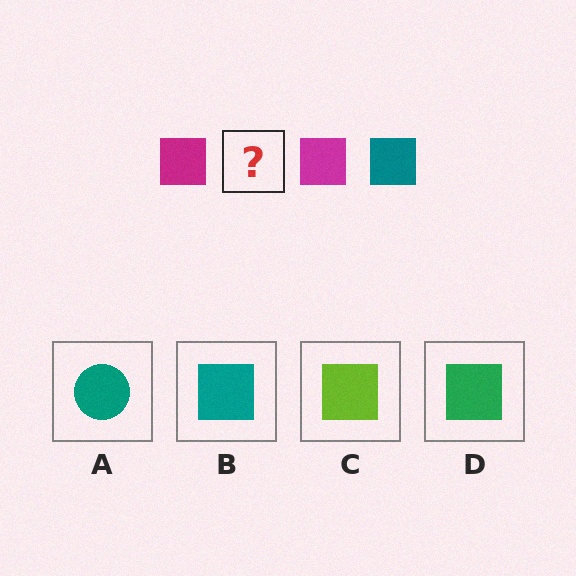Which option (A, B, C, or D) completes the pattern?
B.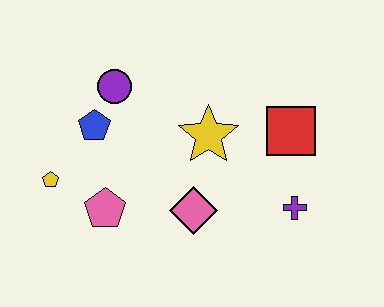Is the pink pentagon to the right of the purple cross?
No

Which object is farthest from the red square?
The yellow pentagon is farthest from the red square.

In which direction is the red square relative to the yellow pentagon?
The red square is to the right of the yellow pentagon.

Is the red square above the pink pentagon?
Yes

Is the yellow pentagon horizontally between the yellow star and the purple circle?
No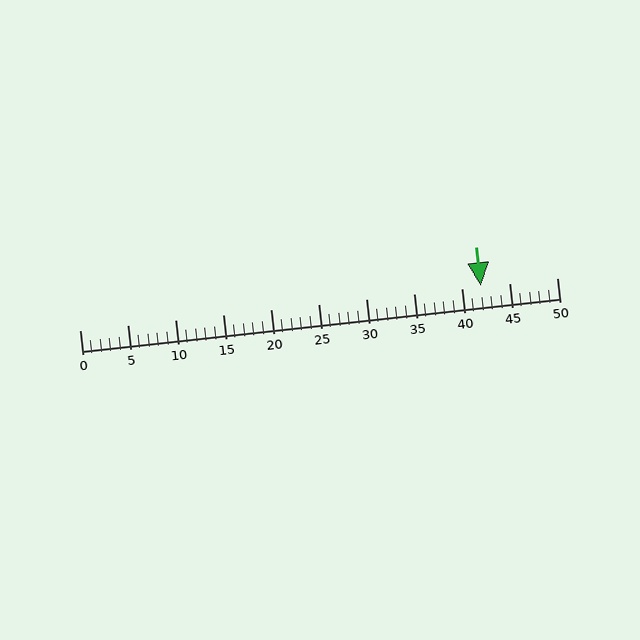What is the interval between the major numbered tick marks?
The major tick marks are spaced 5 units apart.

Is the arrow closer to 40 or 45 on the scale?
The arrow is closer to 40.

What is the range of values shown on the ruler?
The ruler shows values from 0 to 50.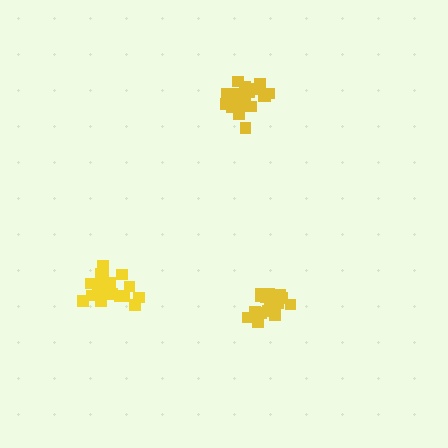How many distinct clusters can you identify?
There are 3 distinct clusters.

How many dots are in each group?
Group 1: 21 dots, Group 2: 17 dots, Group 3: 21 dots (59 total).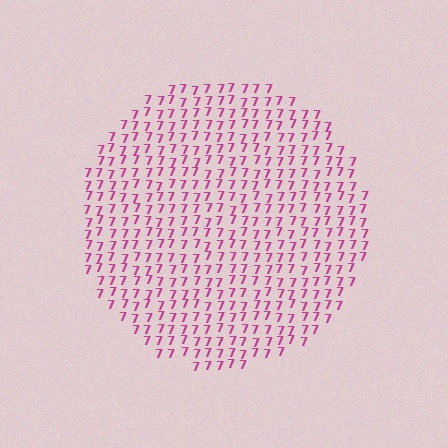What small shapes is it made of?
It is made of small digit 7's.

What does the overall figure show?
The overall figure shows a circle.